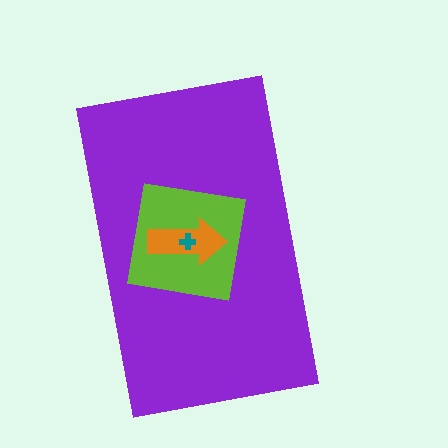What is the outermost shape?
The purple rectangle.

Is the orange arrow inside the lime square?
Yes.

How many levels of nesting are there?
4.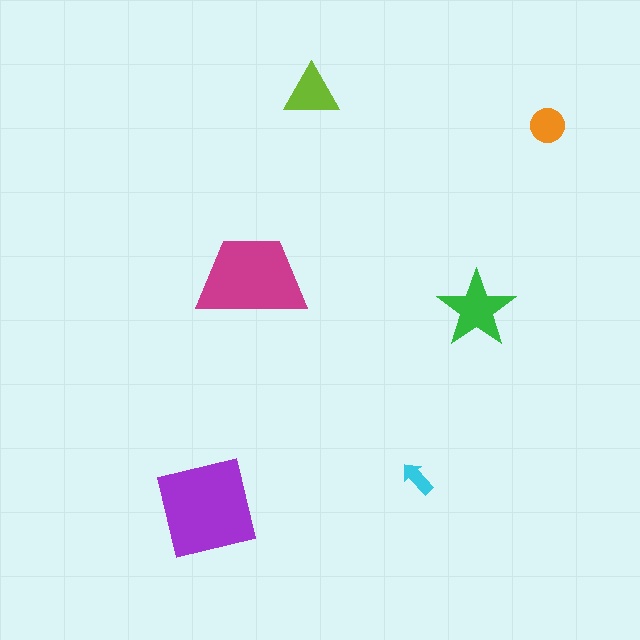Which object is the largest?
The purple square.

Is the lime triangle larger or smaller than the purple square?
Smaller.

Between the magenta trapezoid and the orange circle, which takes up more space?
The magenta trapezoid.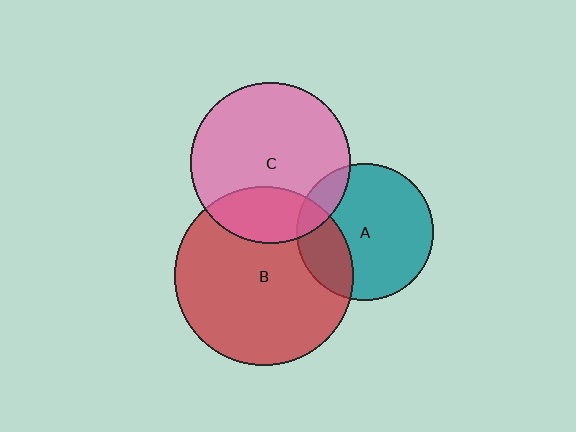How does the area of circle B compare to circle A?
Approximately 1.7 times.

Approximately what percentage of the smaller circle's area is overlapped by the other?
Approximately 15%.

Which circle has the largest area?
Circle B (red).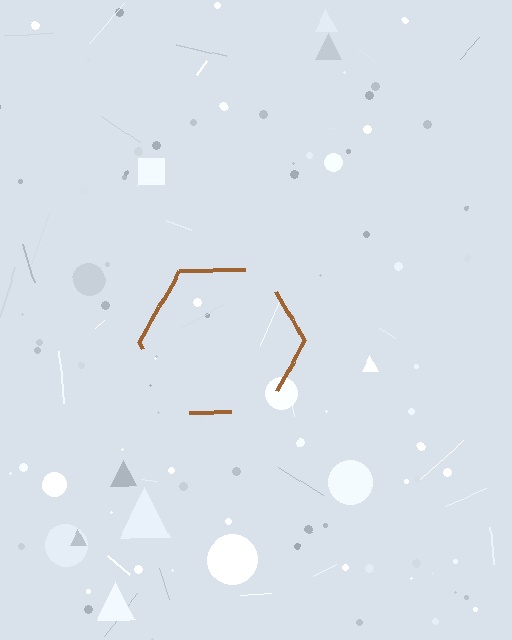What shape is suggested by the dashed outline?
The dashed outline suggests a hexagon.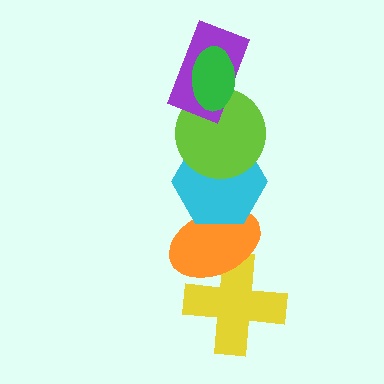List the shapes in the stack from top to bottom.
From top to bottom: the green ellipse, the purple rectangle, the lime circle, the cyan hexagon, the orange ellipse, the yellow cross.